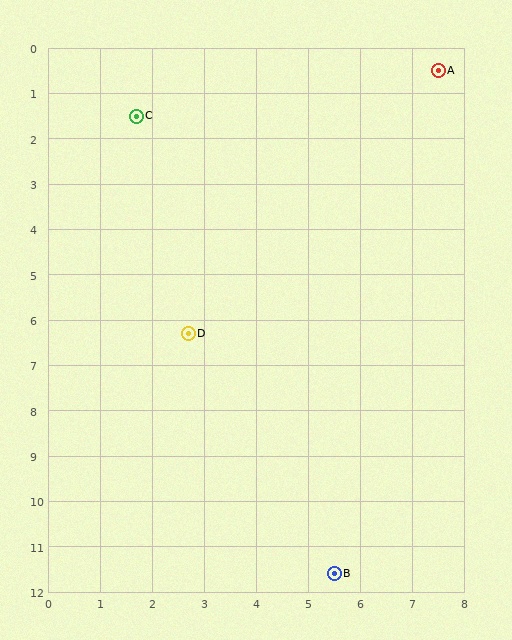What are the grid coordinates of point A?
Point A is at approximately (7.5, 0.5).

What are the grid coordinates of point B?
Point B is at approximately (5.5, 11.6).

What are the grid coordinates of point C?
Point C is at approximately (1.7, 1.5).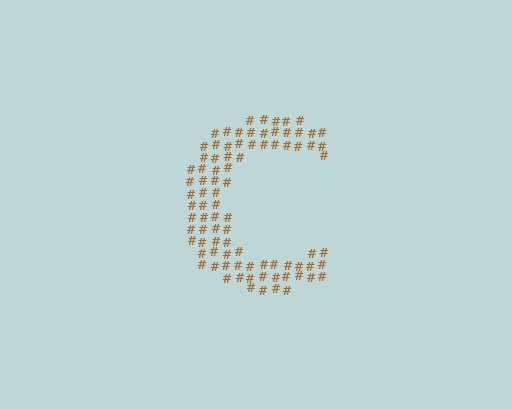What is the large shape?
The large shape is the letter C.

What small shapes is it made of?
It is made of small hash symbols.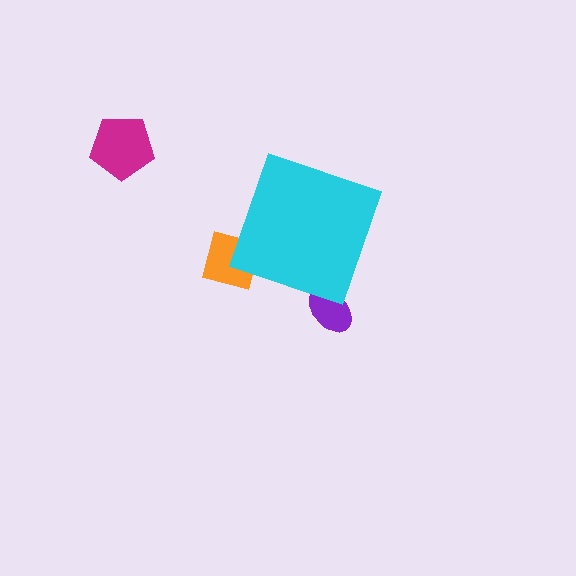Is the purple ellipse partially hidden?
Yes, the purple ellipse is partially hidden behind the cyan diamond.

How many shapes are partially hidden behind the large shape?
2 shapes are partially hidden.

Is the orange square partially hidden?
Yes, the orange square is partially hidden behind the cyan diamond.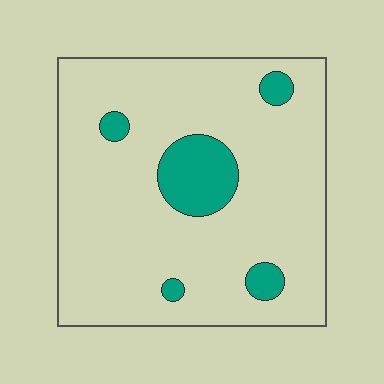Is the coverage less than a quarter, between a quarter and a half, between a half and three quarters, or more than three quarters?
Less than a quarter.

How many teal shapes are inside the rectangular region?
5.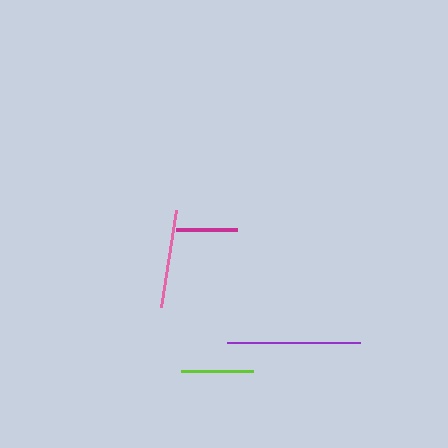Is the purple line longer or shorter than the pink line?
The purple line is longer than the pink line.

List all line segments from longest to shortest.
From longest to shortest: purple, pink, lime, magenta.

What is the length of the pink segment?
The pink segment is approximately 98 pixels long.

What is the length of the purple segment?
The purple segment is approximately 133 pixels long.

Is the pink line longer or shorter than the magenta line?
The pink line is longer than the magenta line.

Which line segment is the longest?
The purple line is the longest at approximately 133 pixels.